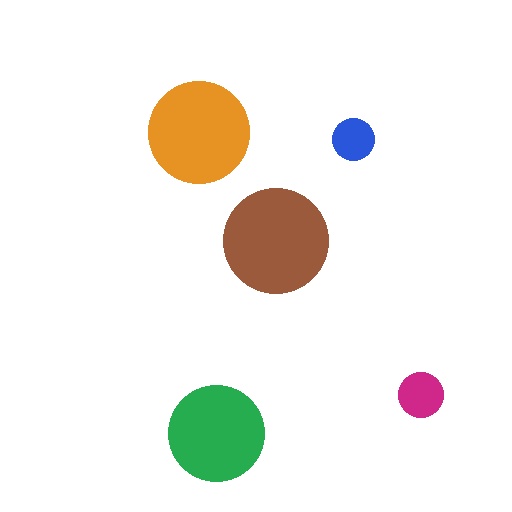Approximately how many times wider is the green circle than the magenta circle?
About 2 times wider.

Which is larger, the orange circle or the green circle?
The orange one.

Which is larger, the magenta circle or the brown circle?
The brown one.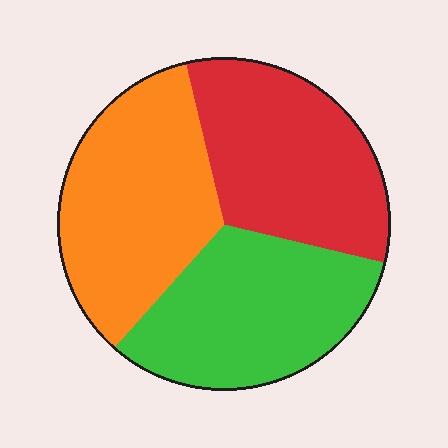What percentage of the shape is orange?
Orange takes up between a quarter and a half of the shape.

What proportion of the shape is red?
Red covers 32% of the shape.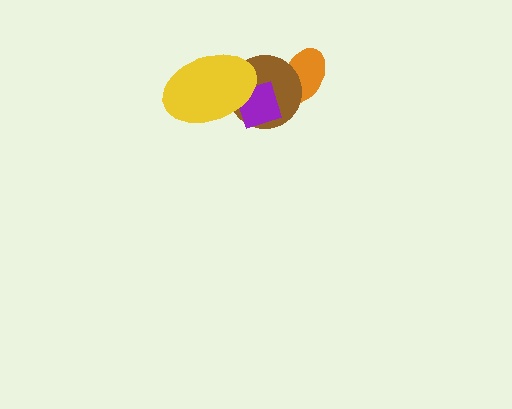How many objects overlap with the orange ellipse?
1 object overlaps with the orange ellipse.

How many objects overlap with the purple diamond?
2 objects overlap with the purple diamond.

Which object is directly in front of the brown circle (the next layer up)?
The purple diamond is directly in front of the brown circle.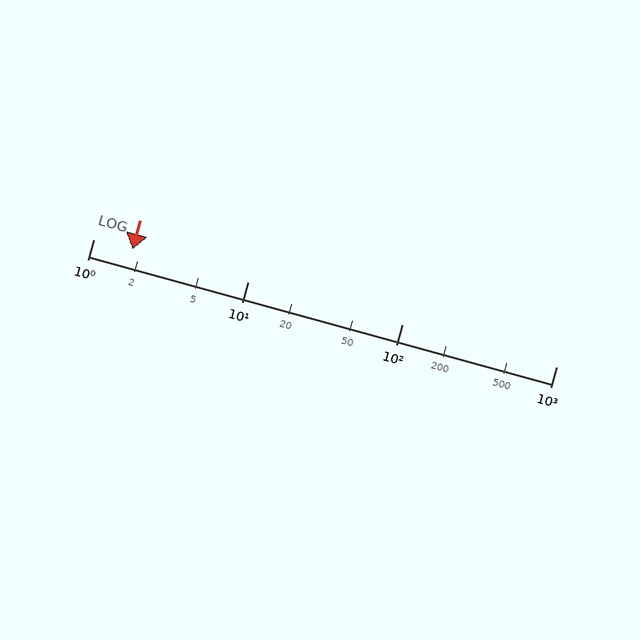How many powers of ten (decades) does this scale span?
The scale spans 3 decades, from 1 to 1000.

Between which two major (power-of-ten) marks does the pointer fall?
The pointer is between 1 and 10.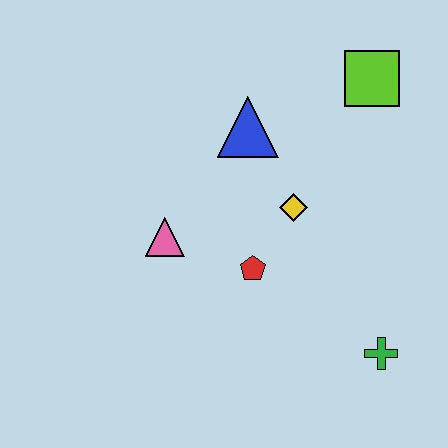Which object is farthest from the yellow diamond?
The green cross is farthest from the yellow diamond.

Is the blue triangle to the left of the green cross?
Yes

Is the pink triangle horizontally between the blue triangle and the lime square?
No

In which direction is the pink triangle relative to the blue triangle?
The pink triangle is below the blue triangle.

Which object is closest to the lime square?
The blue triangle is closest to the lime square.